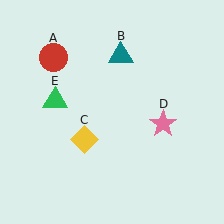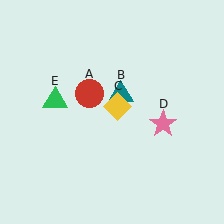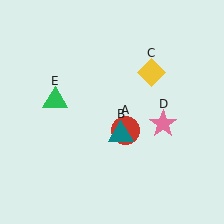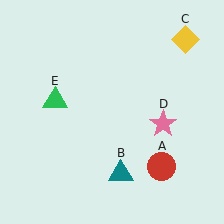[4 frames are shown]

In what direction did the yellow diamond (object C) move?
The yellow diamond (object C) moved up and to the right.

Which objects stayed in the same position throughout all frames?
Pink star (object D) and green triangle (object E) remained stationary.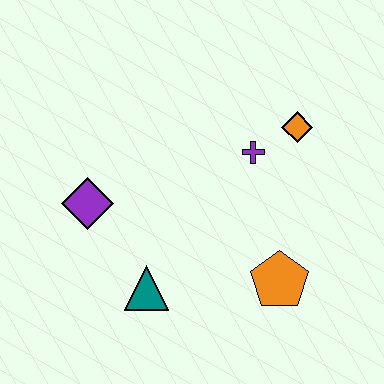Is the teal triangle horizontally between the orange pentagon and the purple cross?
No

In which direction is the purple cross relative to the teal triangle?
The purple cross is above the teal triangle.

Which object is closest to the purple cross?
The orange diamond is closest to the purple cross.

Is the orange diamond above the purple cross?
Yes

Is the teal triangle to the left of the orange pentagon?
Yes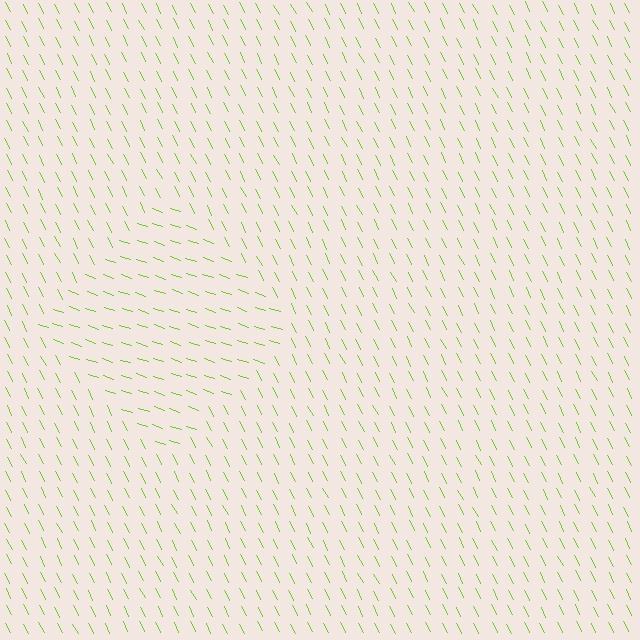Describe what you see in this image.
The image is filled with small lime line segments. A diamond region in the image has lines oriented differently from the surrounding lines, creating a visible texture boundary.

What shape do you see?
I see a diamond.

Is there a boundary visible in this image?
Yes, there is a texture boundary formed by a change in line orientation.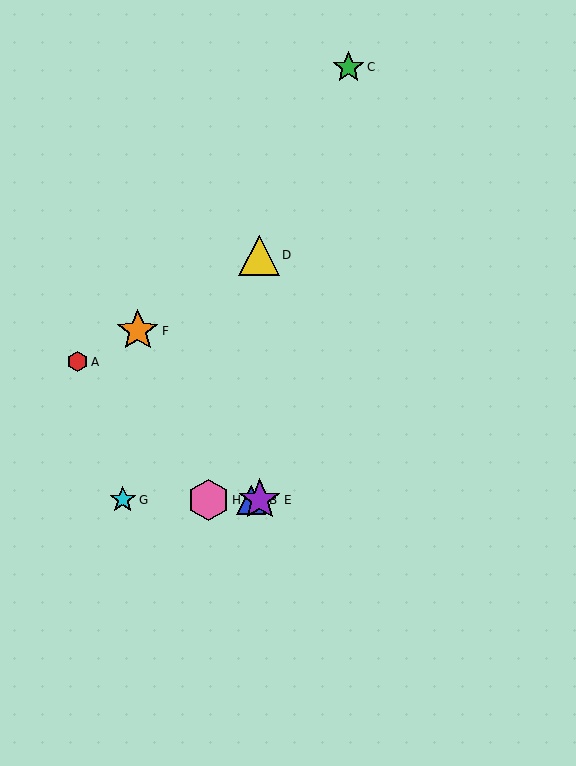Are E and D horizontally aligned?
No, E is at y≈500 and D is at y≈255.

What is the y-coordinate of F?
Object F is at y≈331.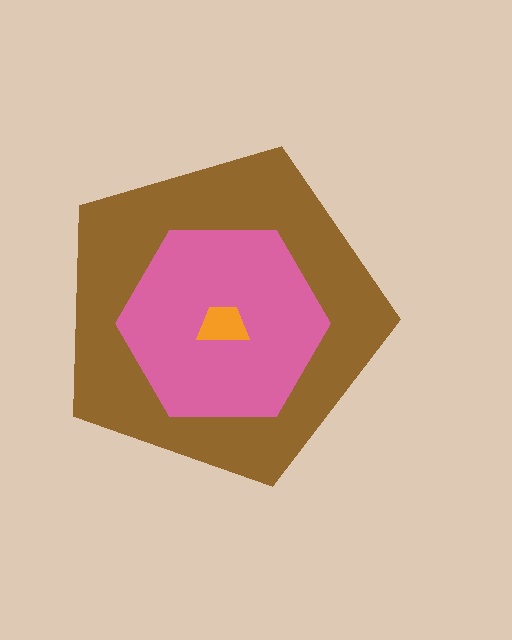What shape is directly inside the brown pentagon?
The pink hexagon.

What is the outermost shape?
The brown pentagon.